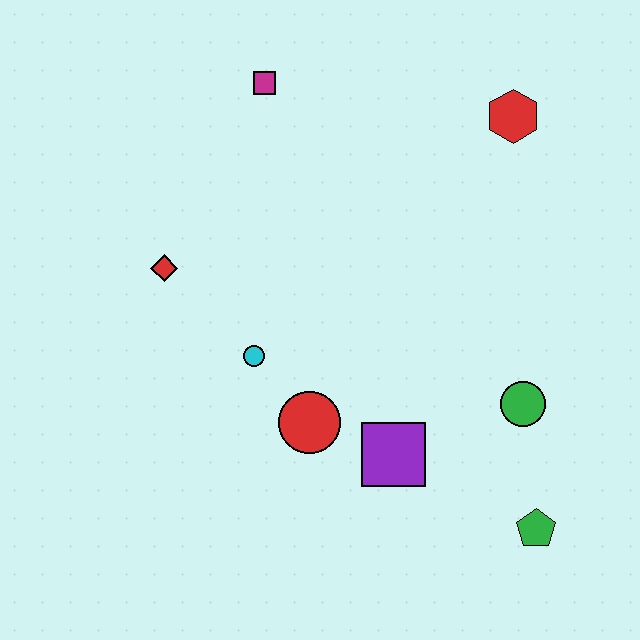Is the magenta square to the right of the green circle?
No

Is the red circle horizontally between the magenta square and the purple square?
Yes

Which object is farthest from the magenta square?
The green pentagon is farthest from the magenta square.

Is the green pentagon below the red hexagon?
Yes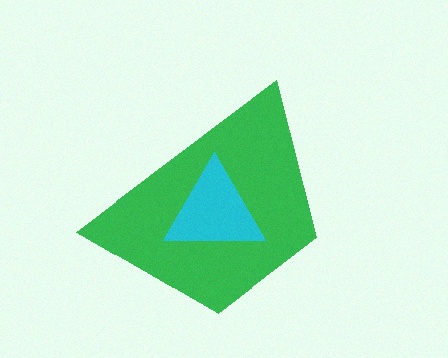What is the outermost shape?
The green trapezoid.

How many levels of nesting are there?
2.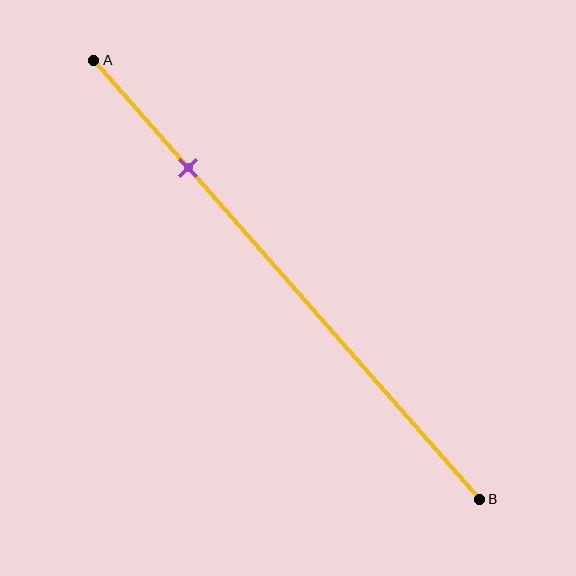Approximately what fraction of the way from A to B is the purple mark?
The purple mark is approximately 25% of the way from A to B.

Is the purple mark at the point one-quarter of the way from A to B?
Yes, the mark is approximately at the one-quarter point.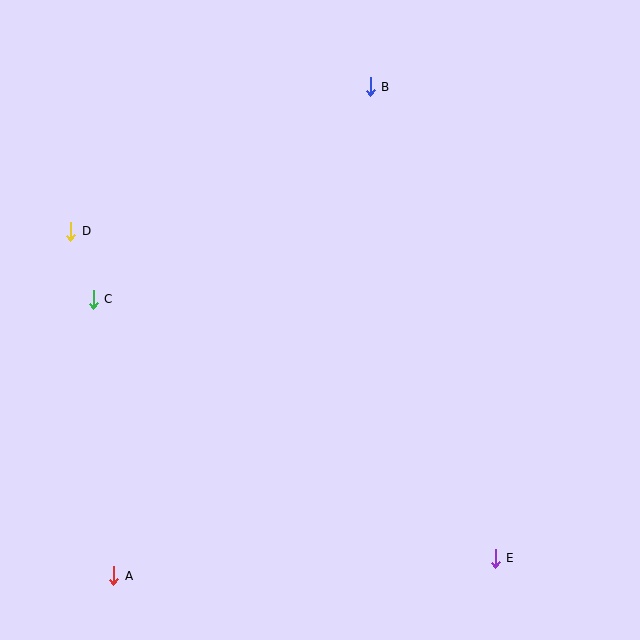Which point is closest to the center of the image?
Point C at (93, 299) is closest to the center.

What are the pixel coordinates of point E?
Point E is at (495, 558).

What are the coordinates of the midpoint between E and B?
The midpoint between E and B is at (433, 322).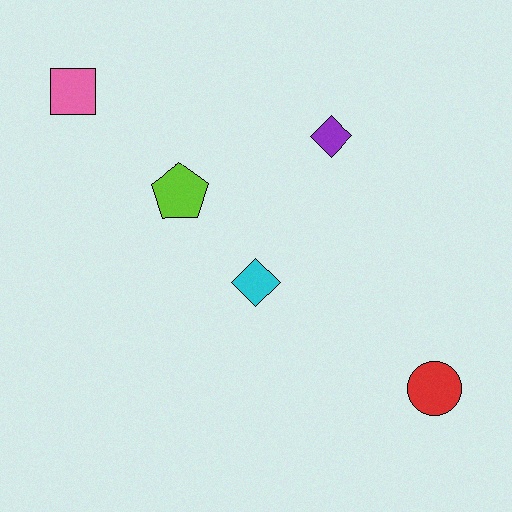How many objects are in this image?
There are 5 objects.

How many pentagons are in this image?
There is 1 pentagon.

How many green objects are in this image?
There are no green objects.